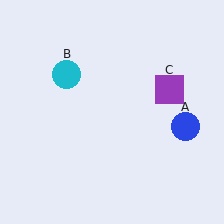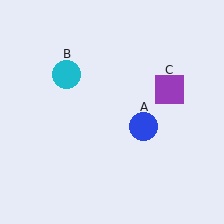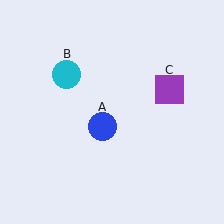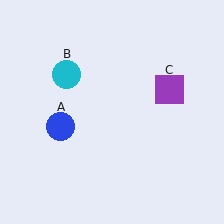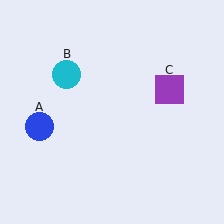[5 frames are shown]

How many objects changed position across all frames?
1 object changed position: blue circle (object A).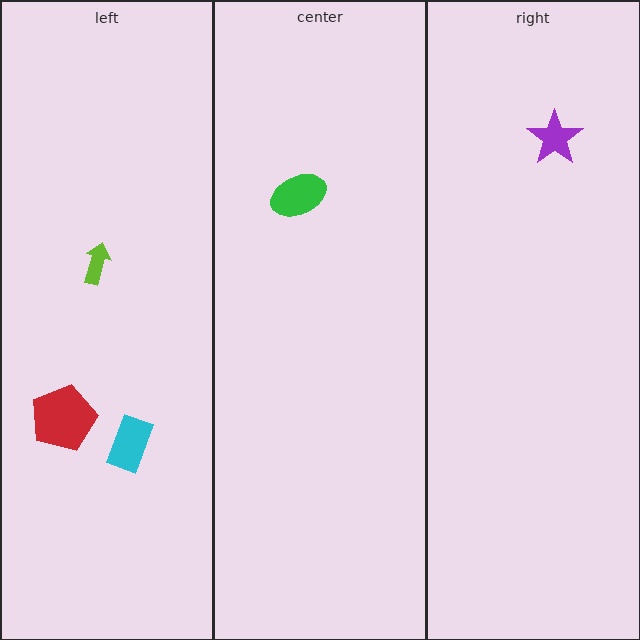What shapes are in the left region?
The red pentagon, the lime arrow, the cyan rectangle.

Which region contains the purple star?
The right region.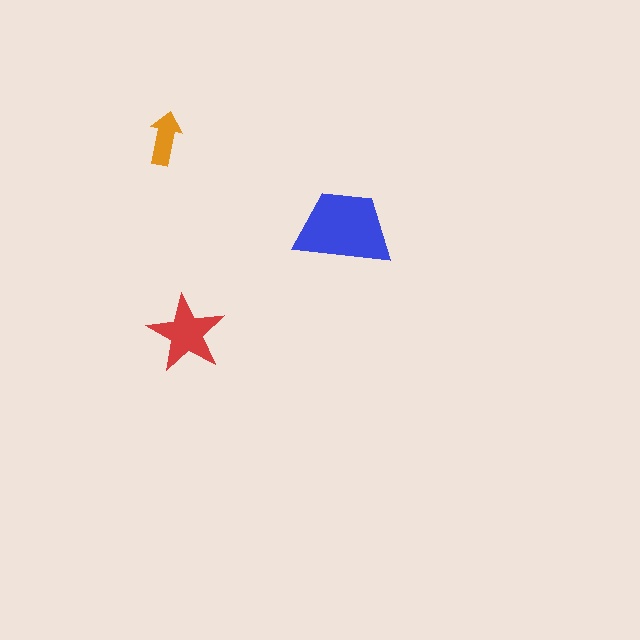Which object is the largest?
The blue trapezoid.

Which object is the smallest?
The orange arrow.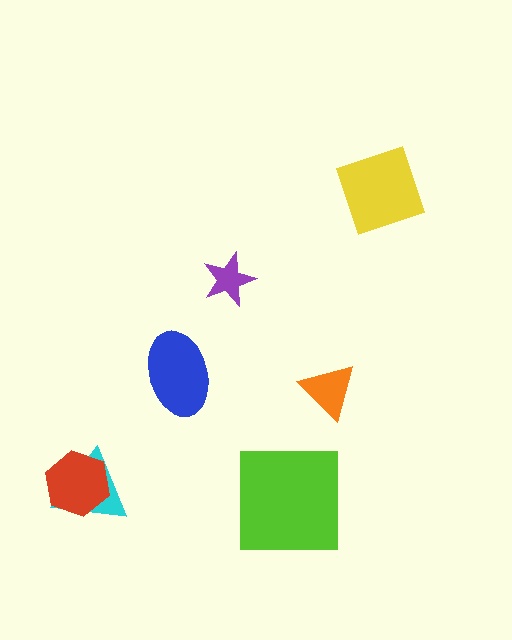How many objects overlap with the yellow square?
0 objects overlap with the yellow square.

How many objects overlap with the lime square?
0 objects overlap with the lime square.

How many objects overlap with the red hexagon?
1 object overlaps with the red hexagon.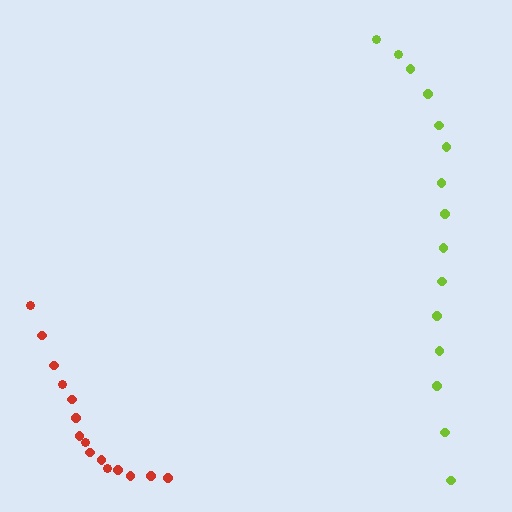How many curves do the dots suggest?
There are 2 distinct paths.